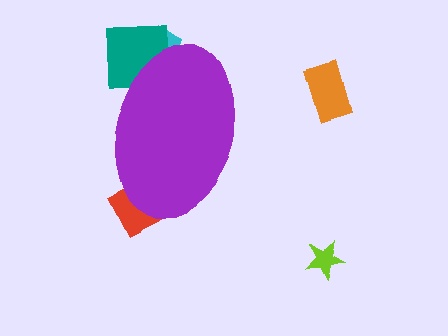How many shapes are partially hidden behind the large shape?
3 shapes are partially hidden.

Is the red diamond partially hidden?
Yes, the red diamond is partially hidden behind the purple ellipse.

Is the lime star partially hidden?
No, the lime star is fully visible.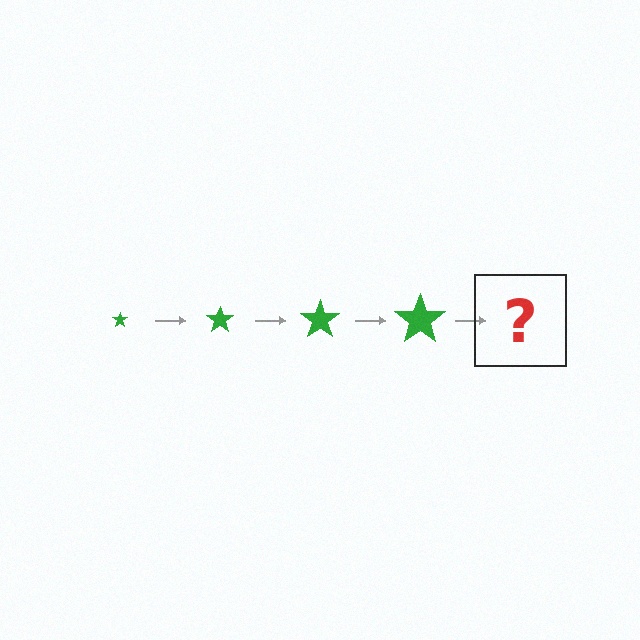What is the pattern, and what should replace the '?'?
The pattern is that the star gets progressively larger each step. The '?' should be a green star, larger than the previous one.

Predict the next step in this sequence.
The next step is a green star, larger than the previous one.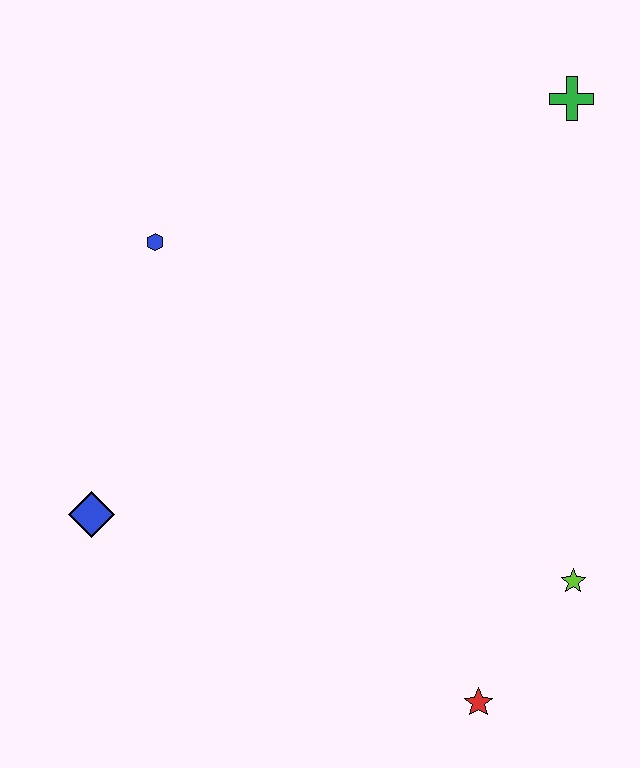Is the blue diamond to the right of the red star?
No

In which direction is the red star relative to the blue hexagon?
The red star is below the blue hexagon.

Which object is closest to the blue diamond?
The blue hexagon is closest to the blue diamond.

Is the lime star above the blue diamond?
No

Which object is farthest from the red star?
The green cross is farthest from the red star.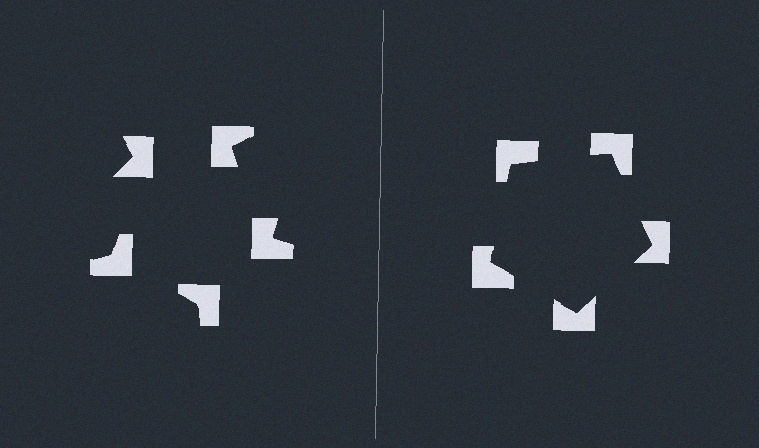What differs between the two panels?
The notched squares are positioned identically on both sides; only the wedge orientations differ. On the right they align to a pentagon; on the left they are misaligned.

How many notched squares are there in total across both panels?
10 — 5 on each side.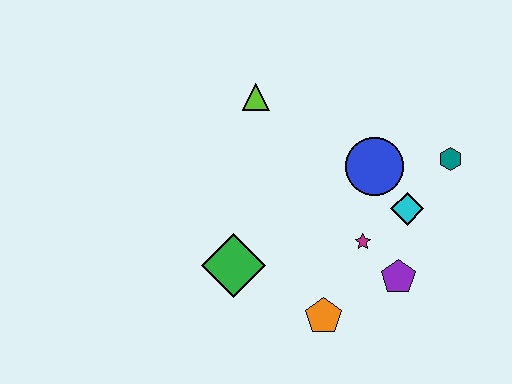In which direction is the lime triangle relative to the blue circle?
The lime triangle is to the left of the blue circle.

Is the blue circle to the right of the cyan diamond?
No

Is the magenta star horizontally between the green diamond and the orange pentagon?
No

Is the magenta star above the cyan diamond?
No